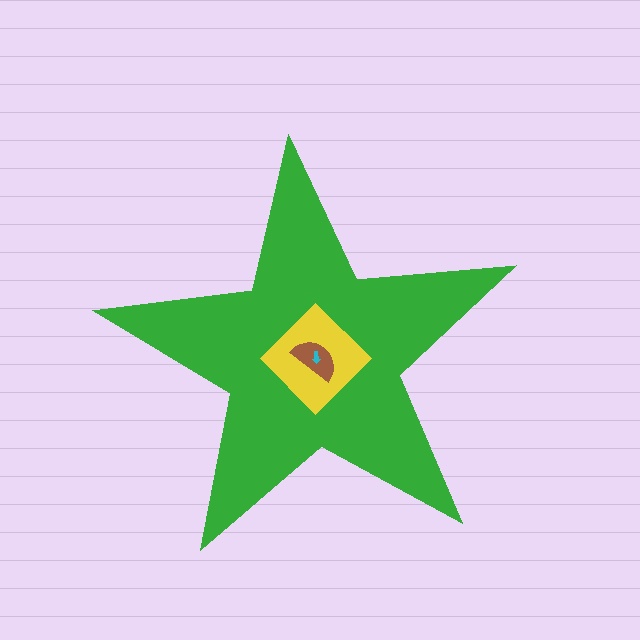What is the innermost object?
The cyan arrow.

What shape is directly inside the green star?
The yellow diamond.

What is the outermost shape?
The green star.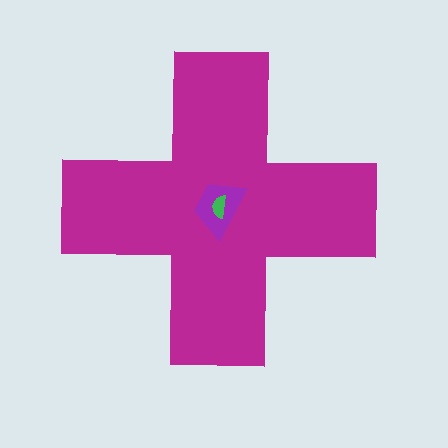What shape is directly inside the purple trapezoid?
The green semicircle.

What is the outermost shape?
The magenta cross.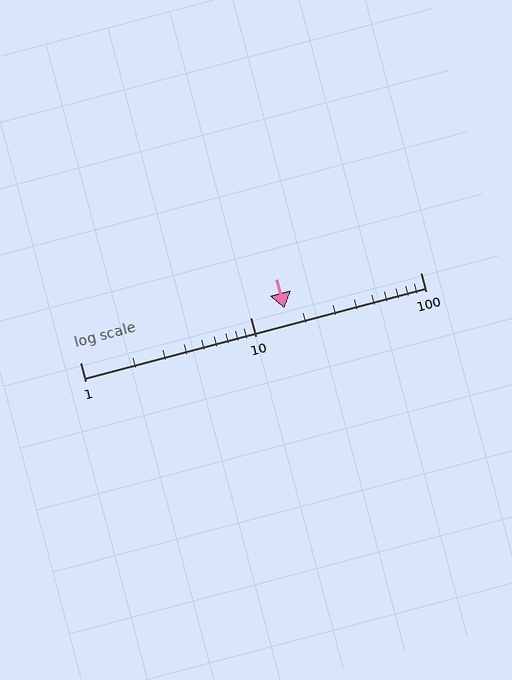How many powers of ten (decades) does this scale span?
The scale spans 2 decades, from 1 to 100.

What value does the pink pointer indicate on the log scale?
The pointer indicates approximately 16.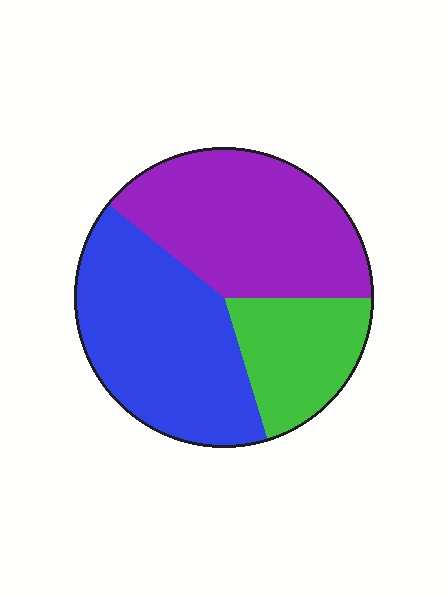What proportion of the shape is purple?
Purple covers roughly 40% of the shape.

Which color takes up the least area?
Green, at roughly 20%.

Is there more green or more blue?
Blue.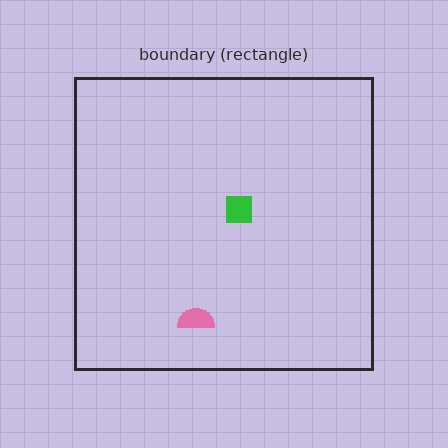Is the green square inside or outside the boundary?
Inside.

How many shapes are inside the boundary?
2 inside, 0 outside.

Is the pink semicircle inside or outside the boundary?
Inside.